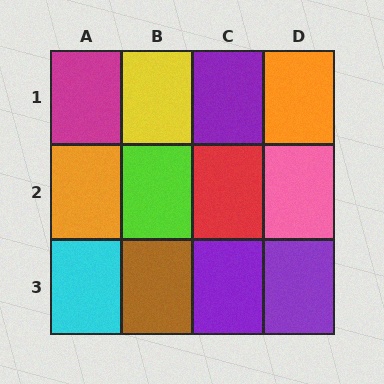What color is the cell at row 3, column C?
Purple.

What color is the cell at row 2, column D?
Pink.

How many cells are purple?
3 cells are purple.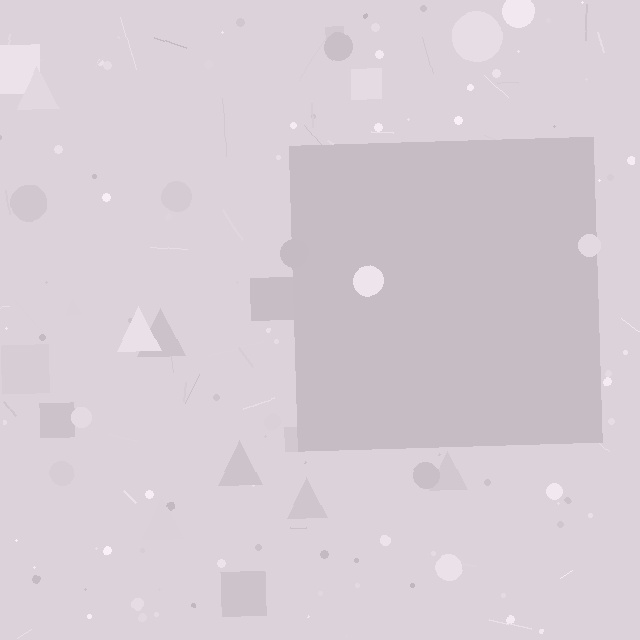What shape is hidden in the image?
A square is hidden in the image.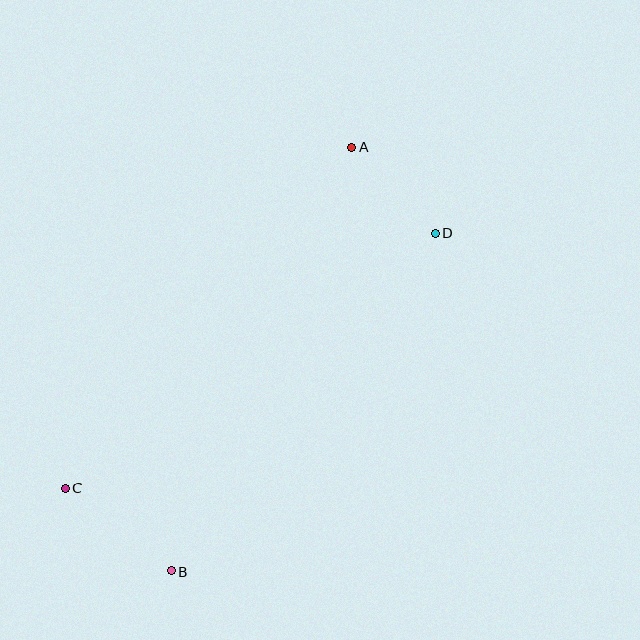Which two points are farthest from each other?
Points A and B are farthest from each other.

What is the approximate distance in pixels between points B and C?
The distance between B and C is approximately 134 pixels.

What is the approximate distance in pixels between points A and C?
The distance between A and C is approximately 445 pixels.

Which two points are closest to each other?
Points A and D are closest to each other.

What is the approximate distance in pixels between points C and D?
The distance between C and D is approximately 449 pixels.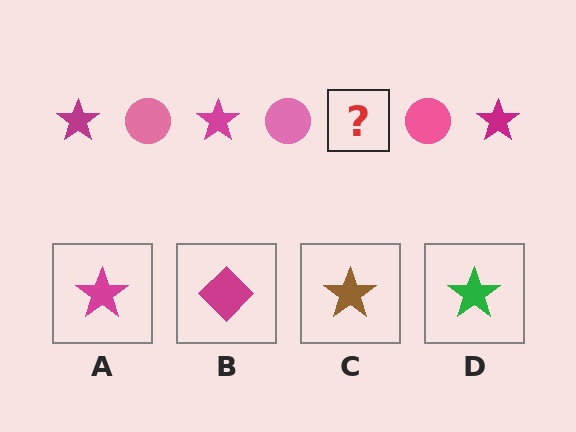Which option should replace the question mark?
Option A.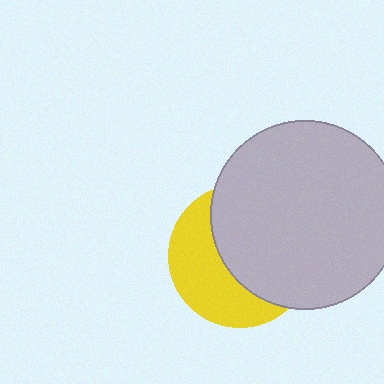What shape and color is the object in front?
The object in front is a light gray circle.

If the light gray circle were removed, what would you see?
You would see the complete yellow circle.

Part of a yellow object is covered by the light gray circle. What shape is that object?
It is a circle.